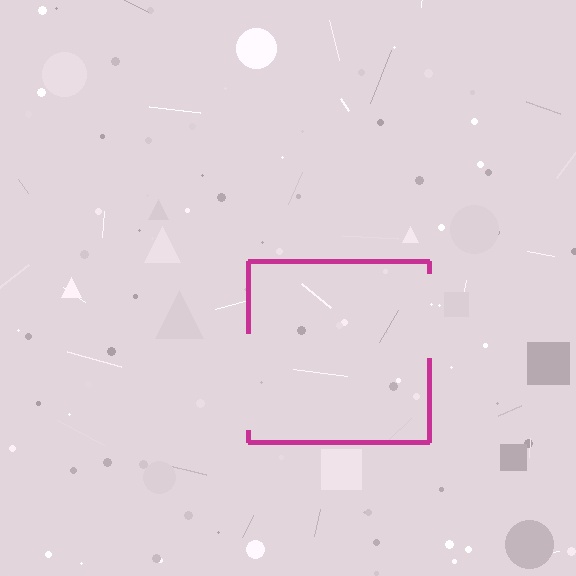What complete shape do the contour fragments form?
The contour fragments form a square.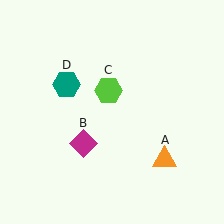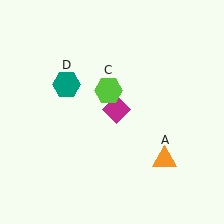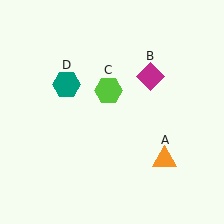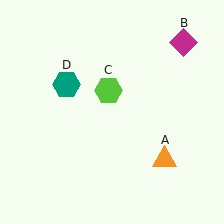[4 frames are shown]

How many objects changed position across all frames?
1 object changed position: magenta diamond (object B).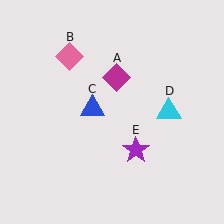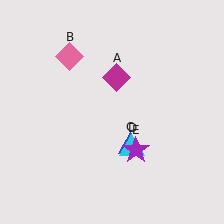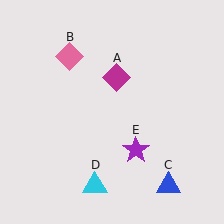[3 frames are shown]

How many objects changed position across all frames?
2 objects changed position: blue triangle (object C), cyan triangle (object D).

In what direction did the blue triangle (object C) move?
The blue triangle (object C) moved down and to the right.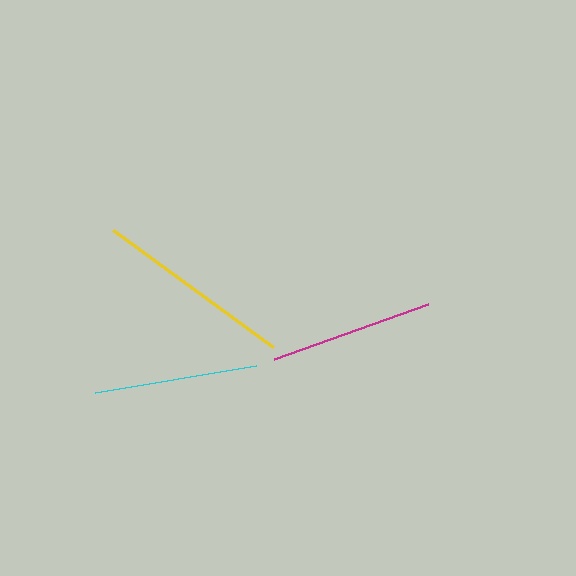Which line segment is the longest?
The yellow line is the longest at approximately 198 pixels.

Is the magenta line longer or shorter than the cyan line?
The magenta line is longer than the cyan line.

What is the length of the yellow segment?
The yellow segment is approximately 198 pixels long.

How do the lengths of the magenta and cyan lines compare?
The magenta and cyan lines are approximately the same length.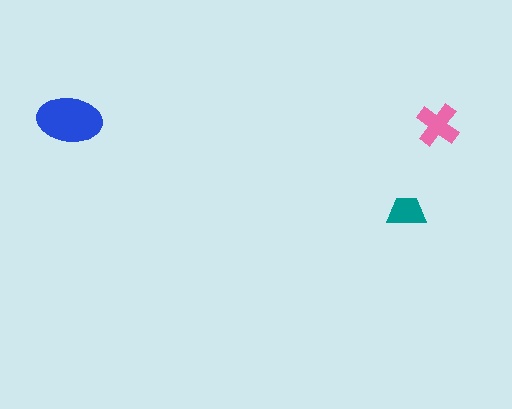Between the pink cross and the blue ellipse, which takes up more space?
The blue ellipse.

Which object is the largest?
The blue ellipse.